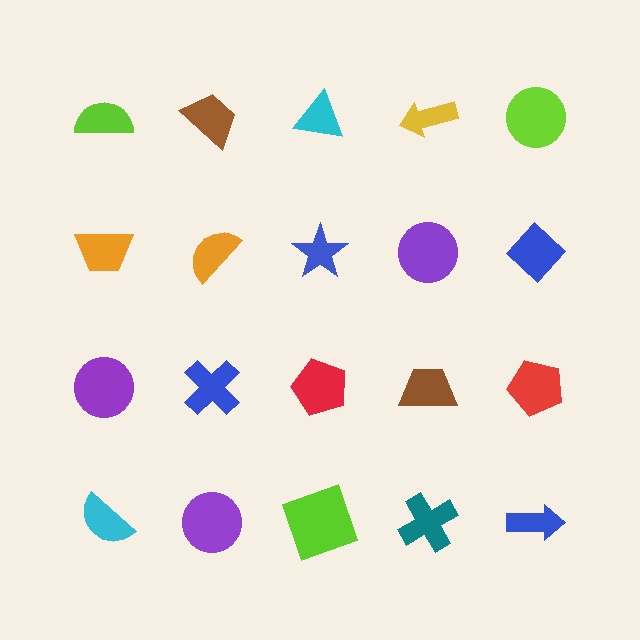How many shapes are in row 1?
5 shapes.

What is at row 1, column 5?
A lime circle.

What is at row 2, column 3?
A blue star.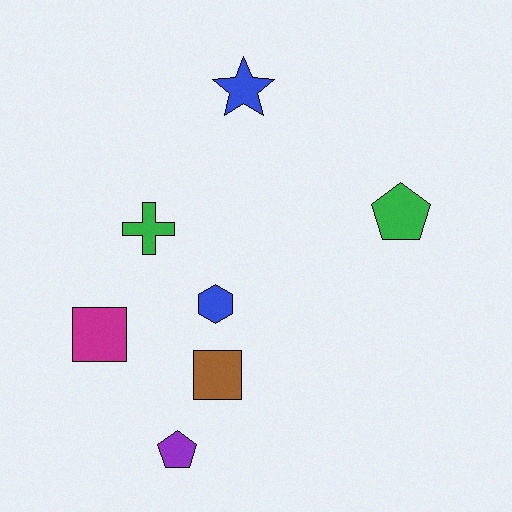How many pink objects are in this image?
There are no pink objects.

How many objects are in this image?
There are 7 objects.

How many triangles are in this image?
There are no triangles.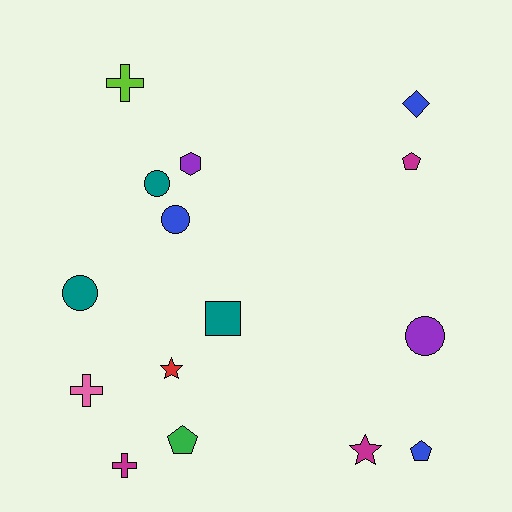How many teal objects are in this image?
There are 3 teal objects.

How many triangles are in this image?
There are no triangles.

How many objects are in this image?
There are 15 objects.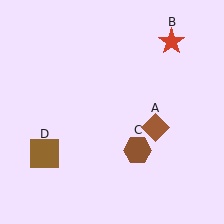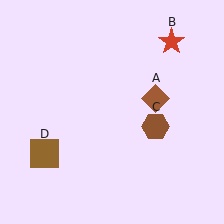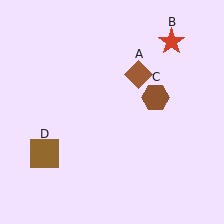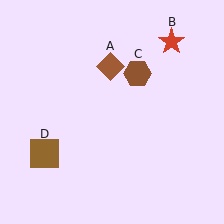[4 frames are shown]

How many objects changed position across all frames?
2 objects changed position: brown diamond (object A), brown hexagon (object C).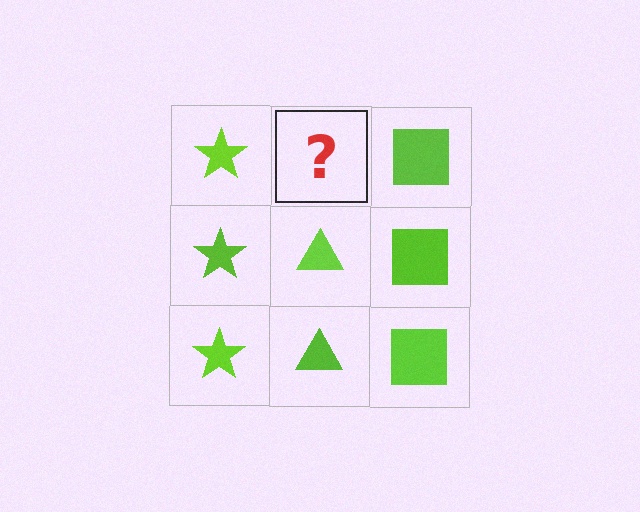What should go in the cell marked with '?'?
The missing cell should contain a lime triangle.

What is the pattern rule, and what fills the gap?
The rule is that each column has a consistent shape. The gap should be filled with a lime triangle.